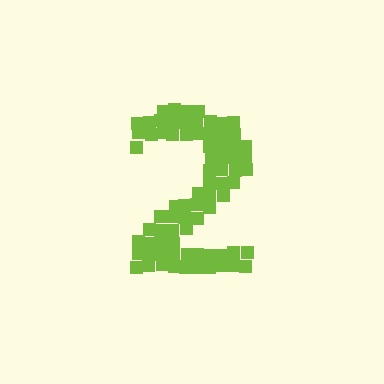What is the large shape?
The large shape is the digit 2.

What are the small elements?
The small elements are squares.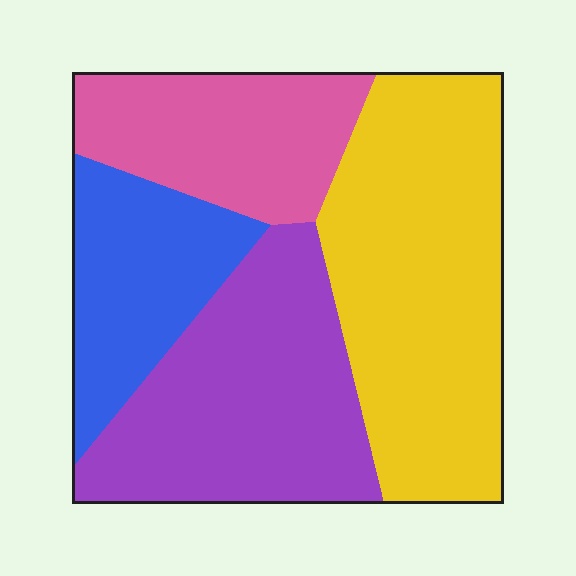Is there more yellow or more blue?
Yellow.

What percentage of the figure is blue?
Blue takes up about one sixth (1/6) of the figure.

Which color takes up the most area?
Yellow, at roughly 35%.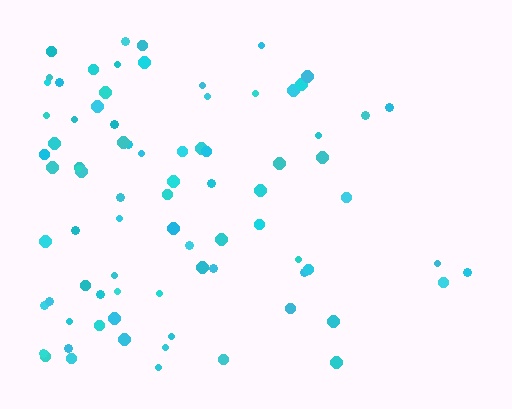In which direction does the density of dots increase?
From right to left, with the left side densest.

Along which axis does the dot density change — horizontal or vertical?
Horizontal.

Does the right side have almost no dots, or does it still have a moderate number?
Still a moderate number, just noticeably fewer than the left.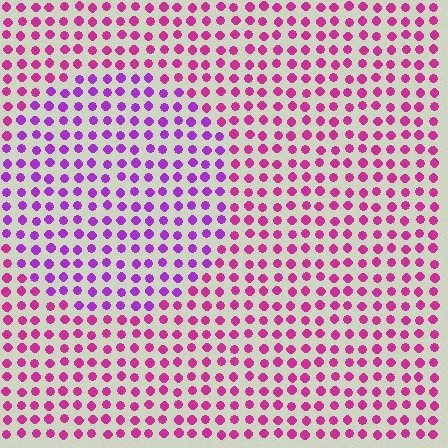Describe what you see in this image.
The image is filled with small magenta elements in a uniform arrangement. A circle-shaped region is visible where the elements are tinted to a slightly different hue, forming a subtle color boundary.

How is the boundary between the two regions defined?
The boundary is defined purely by a slight shift in hue (about 34 degrees). Spacing, size, and orientation are identical on both sides.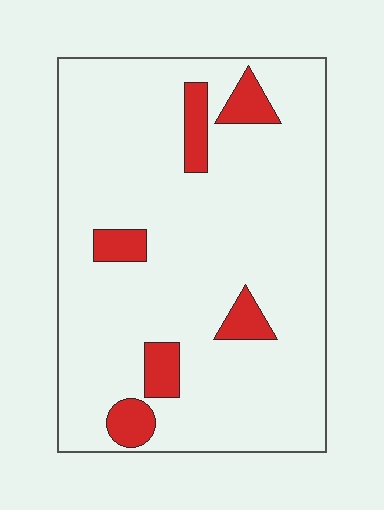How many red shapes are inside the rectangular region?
6.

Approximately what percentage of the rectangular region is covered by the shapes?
Approximately 10%.